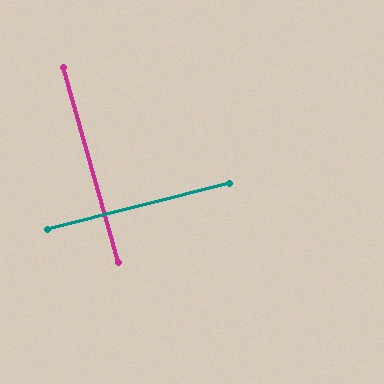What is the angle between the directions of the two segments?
Approximately 88 degrees.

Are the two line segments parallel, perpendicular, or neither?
Perpendicular — they meet at approximately 88°.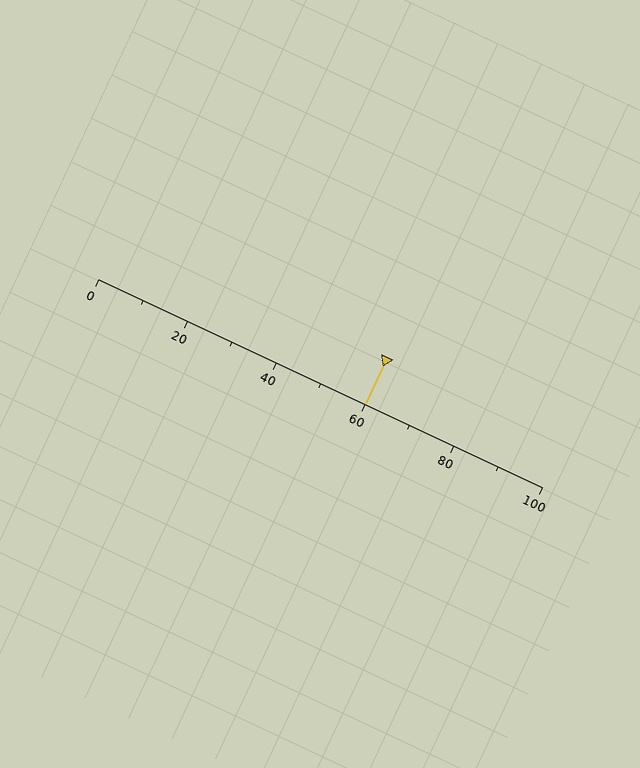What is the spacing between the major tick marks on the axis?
The major ticks are spaced 20 apart.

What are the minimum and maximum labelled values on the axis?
The axis runs from 0 to 100.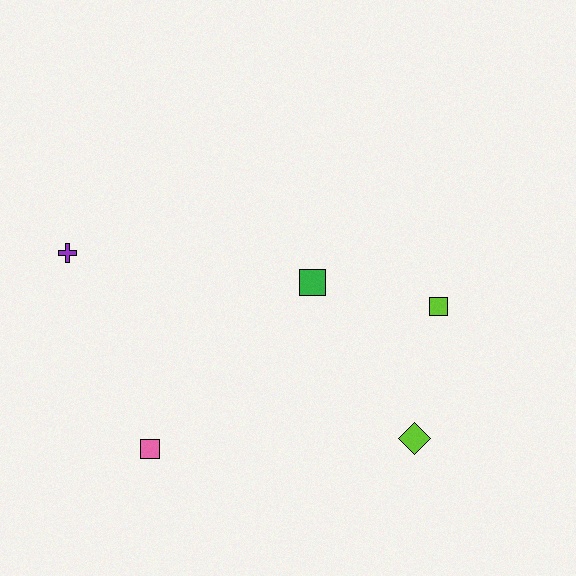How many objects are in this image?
There are 5 objects.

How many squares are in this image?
There are 3 squares.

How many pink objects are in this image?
There is 1 pink object.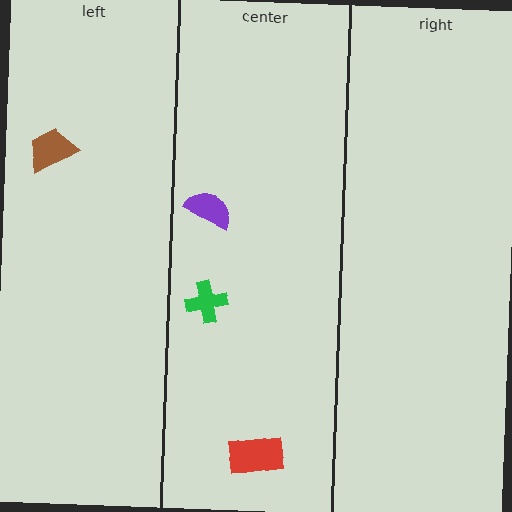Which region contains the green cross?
The center region.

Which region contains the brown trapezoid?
The left region.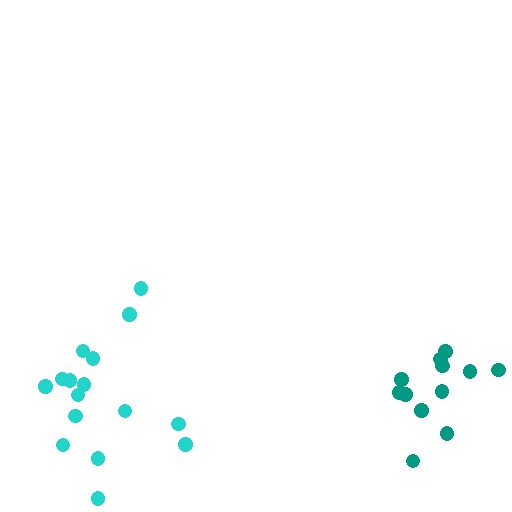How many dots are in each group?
Group 1: 16 dots, Group 2: 12 dots (28 total).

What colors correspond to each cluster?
The clusters are colored: cyan, teal.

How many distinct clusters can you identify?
There are 2 distinct clusters.